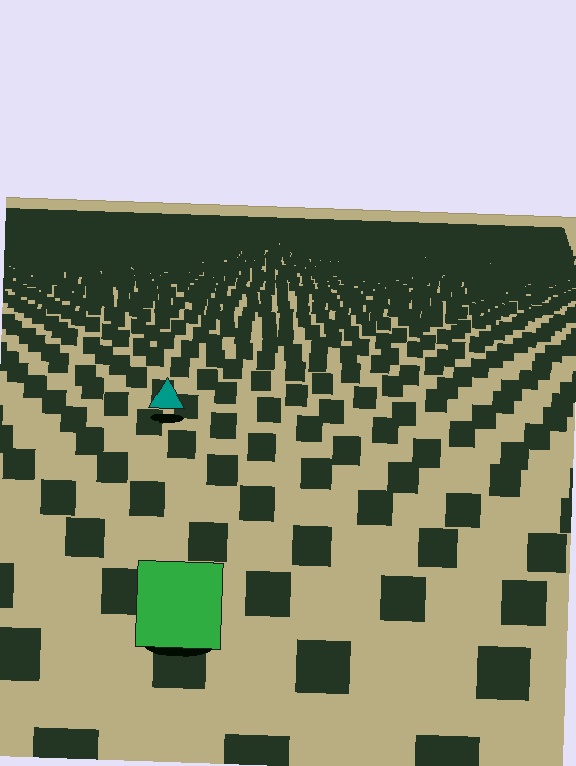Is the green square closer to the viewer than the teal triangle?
Yes. The green square is closer — you can tell from the texture gradient: the ground texture is coarser near it.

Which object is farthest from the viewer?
The teal triangle is farthest from the viewer. It appears smaller and the ground texture around it is denser.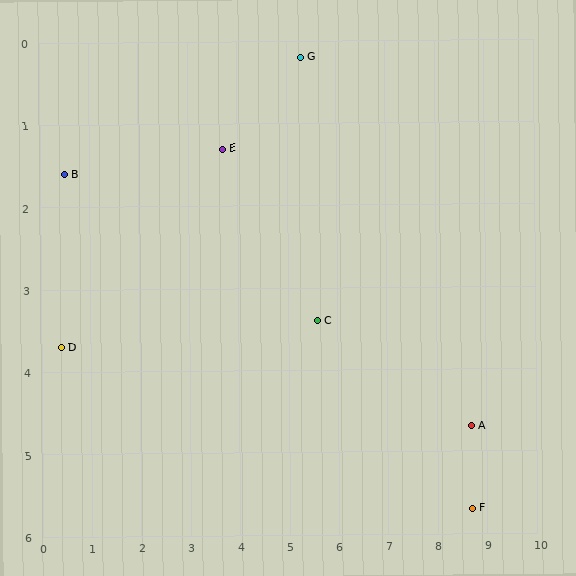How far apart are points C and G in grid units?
Points C and G are about 3.2 grid units apart.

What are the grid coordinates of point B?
Point B is at approximately (0.5, 1.6).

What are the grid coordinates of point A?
Point A is at approximately (8.7, 4.7).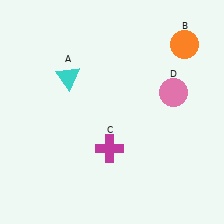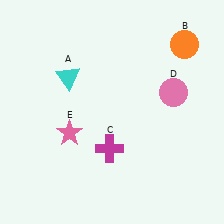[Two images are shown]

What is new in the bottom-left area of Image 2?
A pink star (E) was added in the bottom-left area of Image 2.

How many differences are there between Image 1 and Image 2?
There is 1 difference between the two images.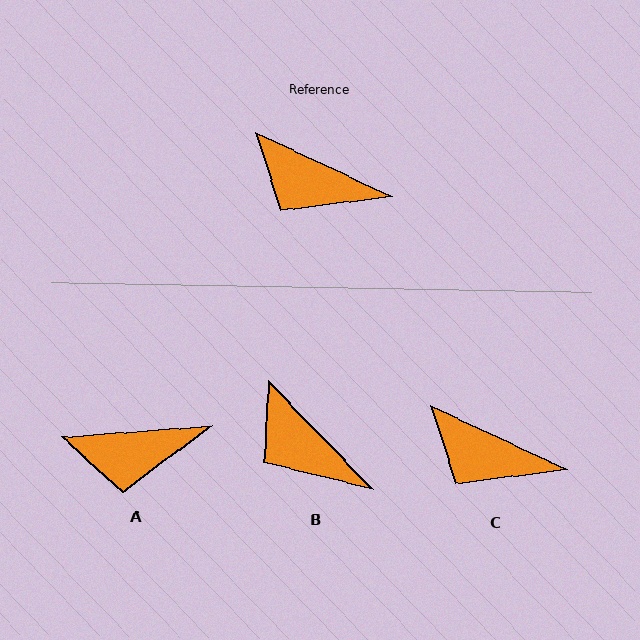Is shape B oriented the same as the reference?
No, it is off by about 21 degrees.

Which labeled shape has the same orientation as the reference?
C.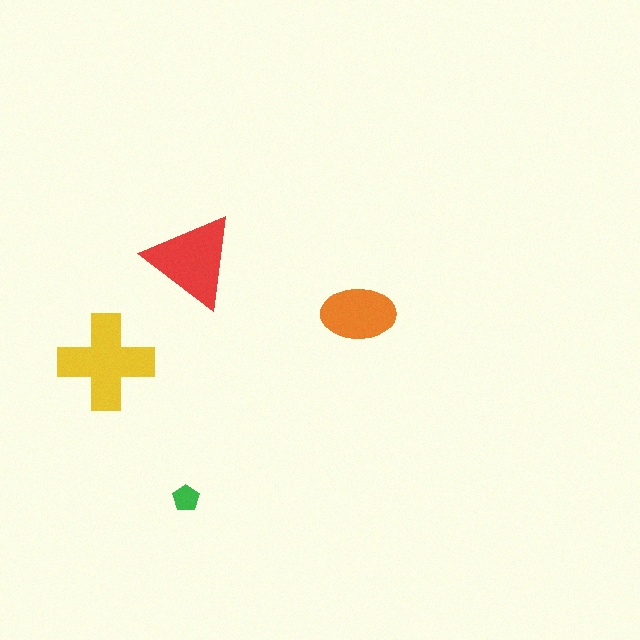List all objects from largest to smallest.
The yellow cross, the red triangle, the orange ellipse, the green pentagon.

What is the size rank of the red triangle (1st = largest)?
2nd.